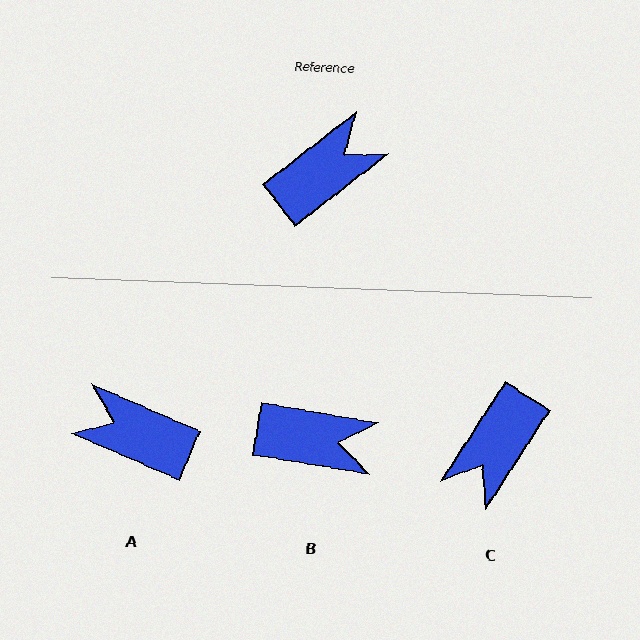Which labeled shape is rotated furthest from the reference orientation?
C, about 160 degrees away.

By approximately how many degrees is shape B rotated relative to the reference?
Approximately 47 degrees clockwise.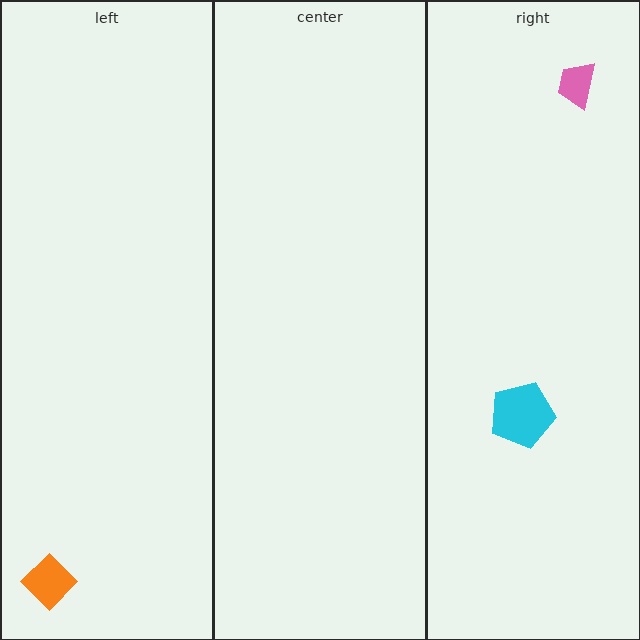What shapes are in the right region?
The pink trapezoid, the cyan pentagon.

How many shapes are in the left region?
1.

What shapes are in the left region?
The orange diamond.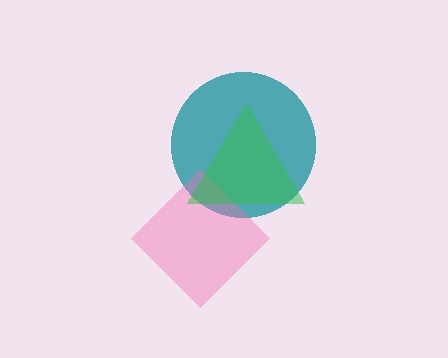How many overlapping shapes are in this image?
There are 3 overlapping shapes in the image.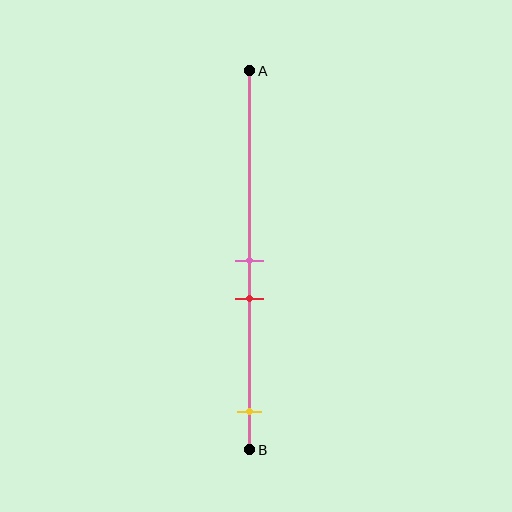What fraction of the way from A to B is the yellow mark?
The yellow mark is approximately 90% (0.9) of the way from A to B.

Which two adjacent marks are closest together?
The pink and red marks are the closest adjacent pair.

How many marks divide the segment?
There are 3 marks dividing the segment.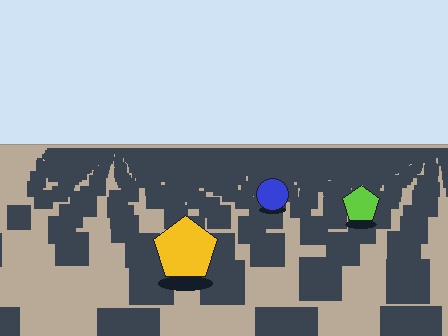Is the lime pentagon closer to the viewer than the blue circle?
Yes. The lime pentagon is closer — you can tell from the texture gradient: the ground texture is coarser near it.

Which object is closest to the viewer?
The yellow pentagon is closest. The texture marks near it are larger and more spread out.